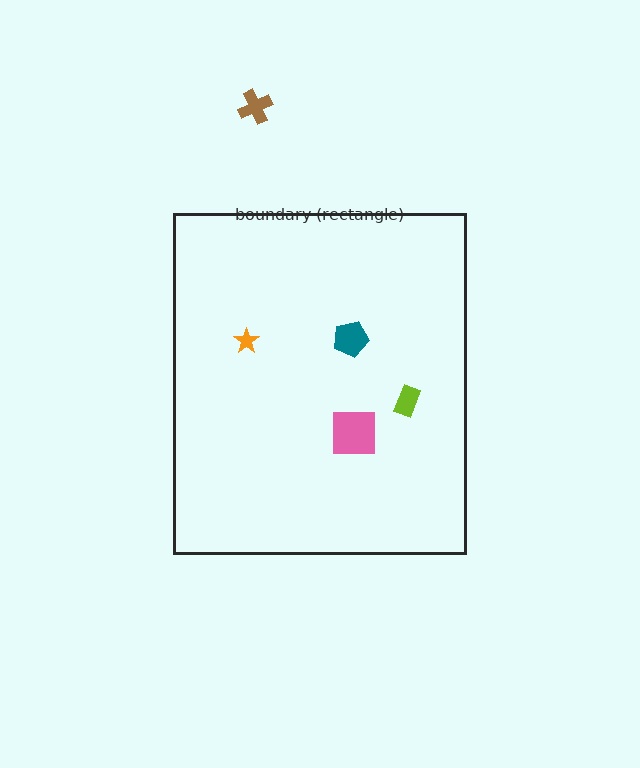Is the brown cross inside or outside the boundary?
Outside.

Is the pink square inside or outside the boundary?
Inside.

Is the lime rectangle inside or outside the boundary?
Inside.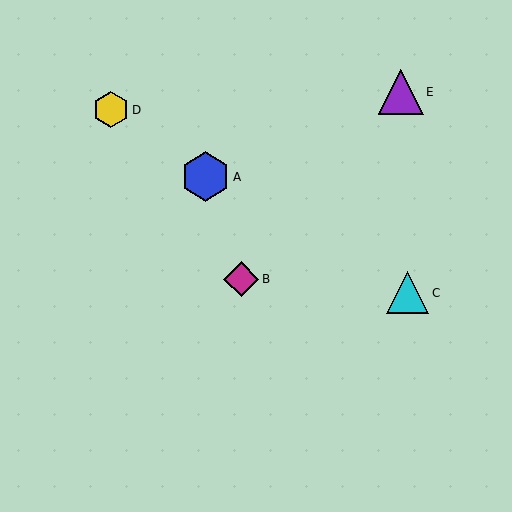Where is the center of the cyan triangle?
The center of the cyan triangle is at (408, 293).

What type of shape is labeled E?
Shape E is a purple triangle.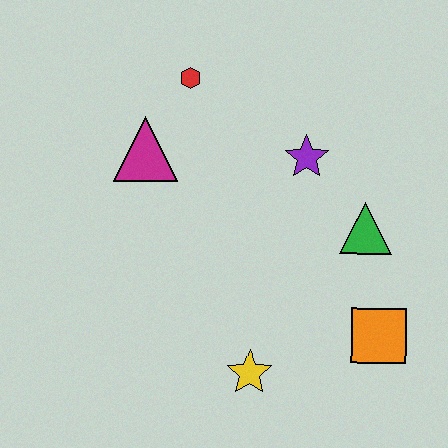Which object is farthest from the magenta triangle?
The orange square is farthest from the magenta triangle.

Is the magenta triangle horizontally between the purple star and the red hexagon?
No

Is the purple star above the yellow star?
Yes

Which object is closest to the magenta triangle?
The red hexagon is closest to the magenta triangle.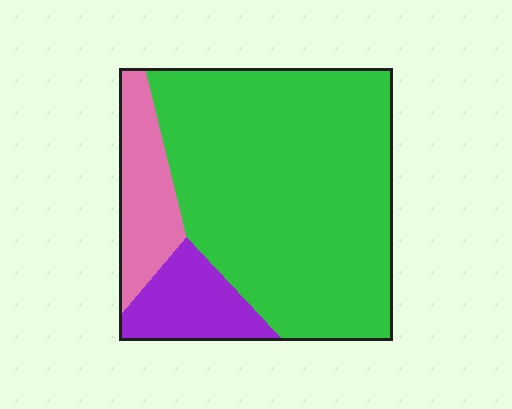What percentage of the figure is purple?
Purple covers around 15% of the figure.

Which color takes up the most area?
Green, at roughly 75%.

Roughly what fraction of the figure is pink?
Pink takes up about one eighth (1/8) of the figure.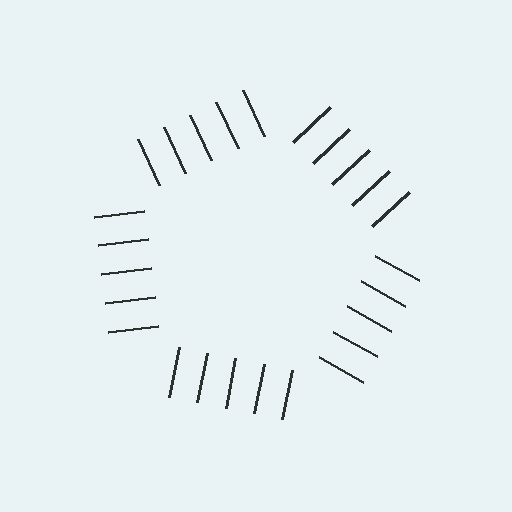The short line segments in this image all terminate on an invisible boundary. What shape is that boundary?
An illusory pentagon — the line segments terminate on its edges but no continuous stroke is drawn.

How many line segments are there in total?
25 — 5 along each of the 5 edges.